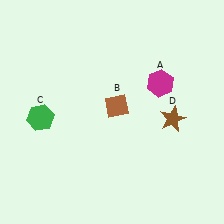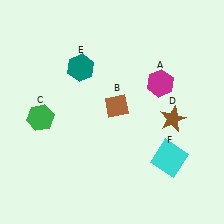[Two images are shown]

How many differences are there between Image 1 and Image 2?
There are 2 differences between the two images.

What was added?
A teal hexagon (E), a cyan square (F) were added in Image 2.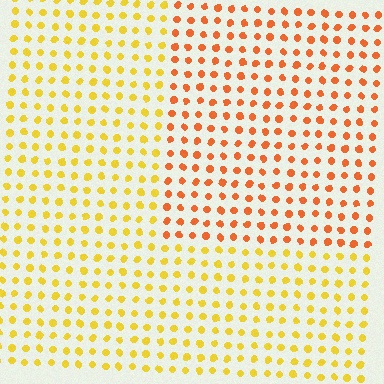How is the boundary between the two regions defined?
The boundary is defined purely by a slight shift in hue (about 34 degrees). Spacing, size, and orientation are identical on both sides.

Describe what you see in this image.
The image is filled with small yellow elements in a uniform arrangement. A rectangle-shaped region is visible where the elements are tinted to a slightly different hue, forming a subtle color boundary.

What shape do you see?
I see a rectangle.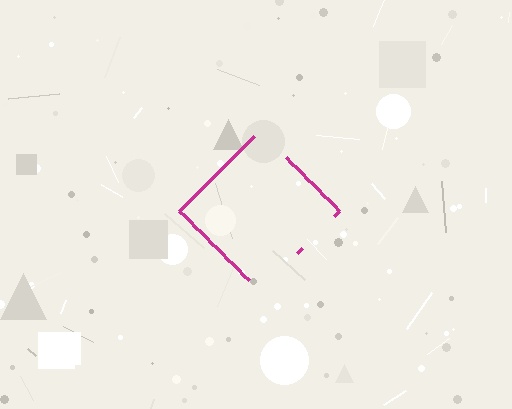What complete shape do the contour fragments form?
The contour fragments form a diamond.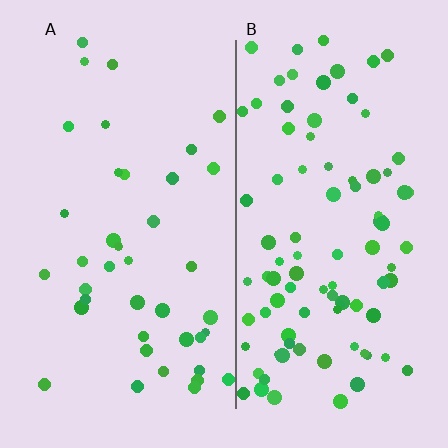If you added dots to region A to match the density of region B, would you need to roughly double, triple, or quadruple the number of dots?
Approximately double.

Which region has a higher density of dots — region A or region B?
B (the right).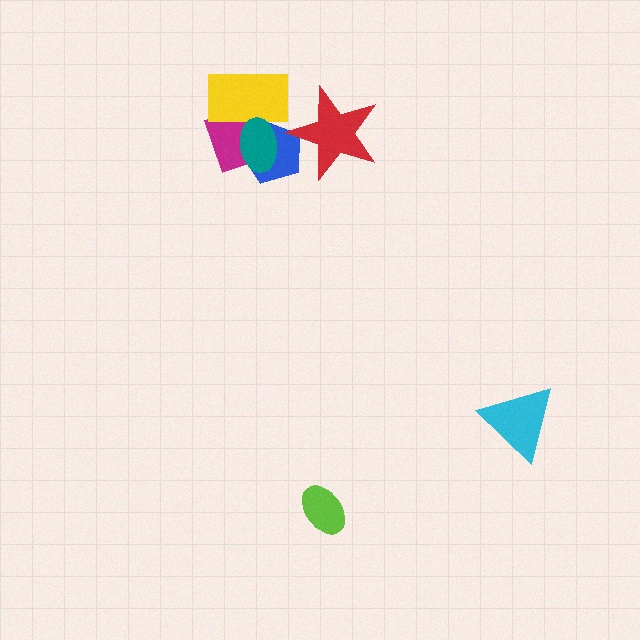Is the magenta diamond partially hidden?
Yes, it is partially covered by another shape.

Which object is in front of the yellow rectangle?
The teal ellipse is in front of the yellow rectangle.